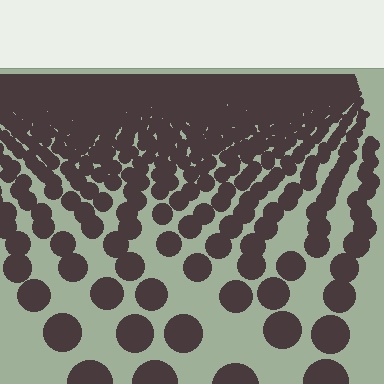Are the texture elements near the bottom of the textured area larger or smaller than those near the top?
Larger. Near the bottom, elements are closer to the viewer and appear at a bigger on-screen size.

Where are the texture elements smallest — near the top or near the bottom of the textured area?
Near the top.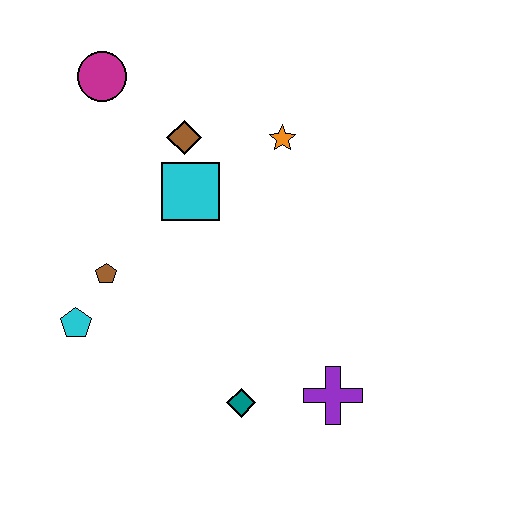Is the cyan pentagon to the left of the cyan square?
Yes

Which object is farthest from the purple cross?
The magenta circle is farthest from the purple cross.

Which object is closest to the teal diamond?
The purple cross is closest to the teal diamond.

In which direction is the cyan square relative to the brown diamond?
The cyan square is below the brown diamond.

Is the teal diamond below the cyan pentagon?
Yes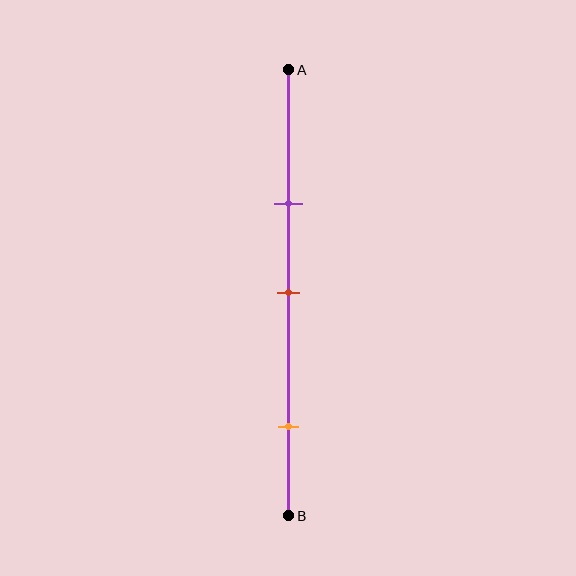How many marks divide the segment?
There are 3 marks dividing the segment.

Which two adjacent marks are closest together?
The purple and red marks are the closest adjacent pair.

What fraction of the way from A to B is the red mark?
The red mark is approximately 50% (0.5) of the way from A to B.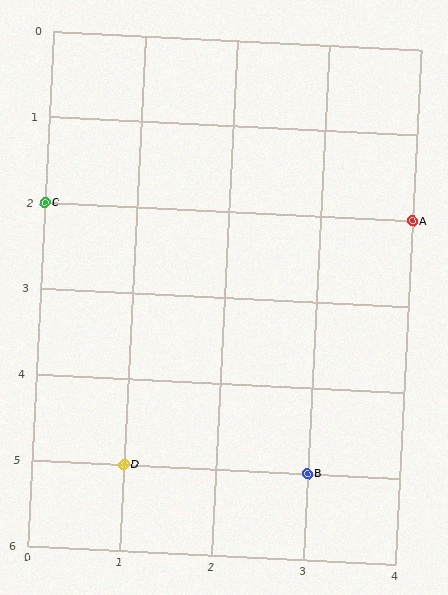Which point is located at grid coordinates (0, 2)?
Point C is at (0, 2).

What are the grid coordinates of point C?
Point C is at grid coordinates (0, 2).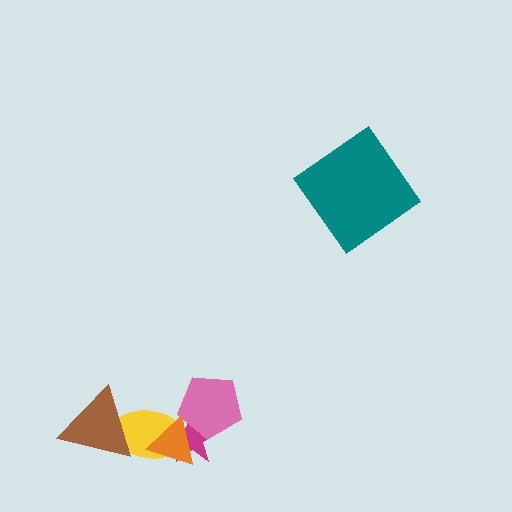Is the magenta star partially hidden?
Yes, it is partially covered by another shape.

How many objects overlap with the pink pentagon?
2 objects overlap with the pink pentagon.